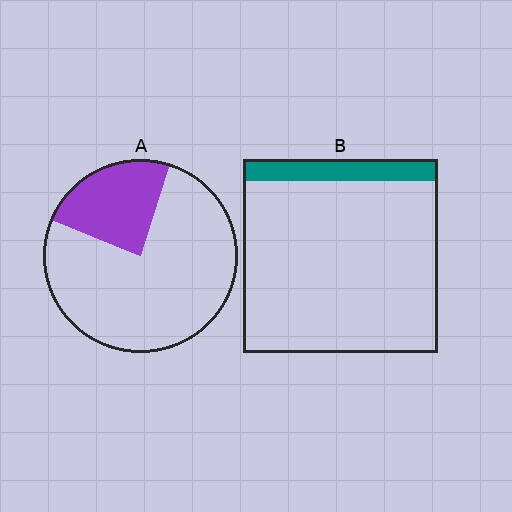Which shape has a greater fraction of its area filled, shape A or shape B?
Shape A.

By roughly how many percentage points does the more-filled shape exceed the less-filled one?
By roughly 15 percentage points (A over B).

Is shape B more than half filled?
No.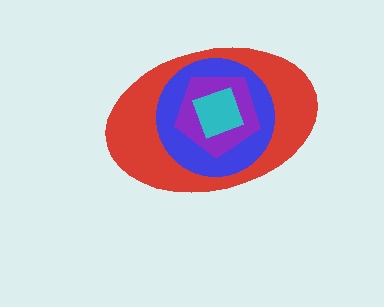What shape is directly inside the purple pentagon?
The cyan square.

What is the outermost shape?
The red ellipse.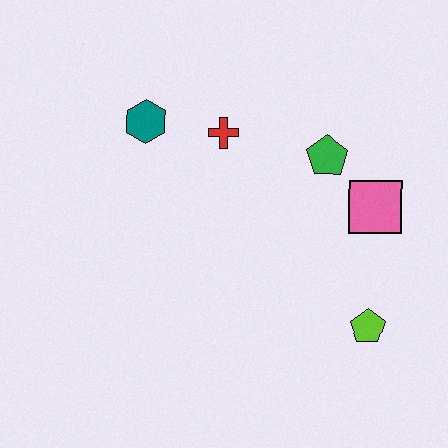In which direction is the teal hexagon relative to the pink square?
The teal hexagon is to the left of the pink square.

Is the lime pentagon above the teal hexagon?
No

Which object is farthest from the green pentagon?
The teal hexagon is farthest from the green pentagon.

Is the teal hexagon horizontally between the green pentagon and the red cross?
No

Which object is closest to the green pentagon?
The pink square is closest to the green pentagon.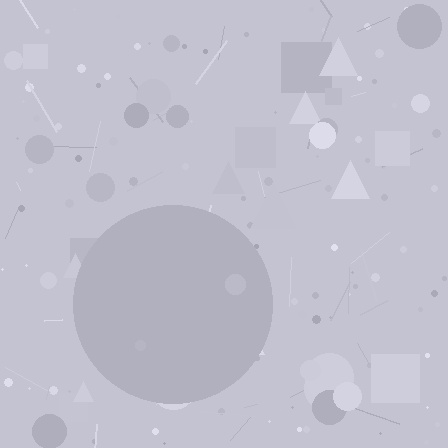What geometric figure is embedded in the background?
A circle is embedded in the background.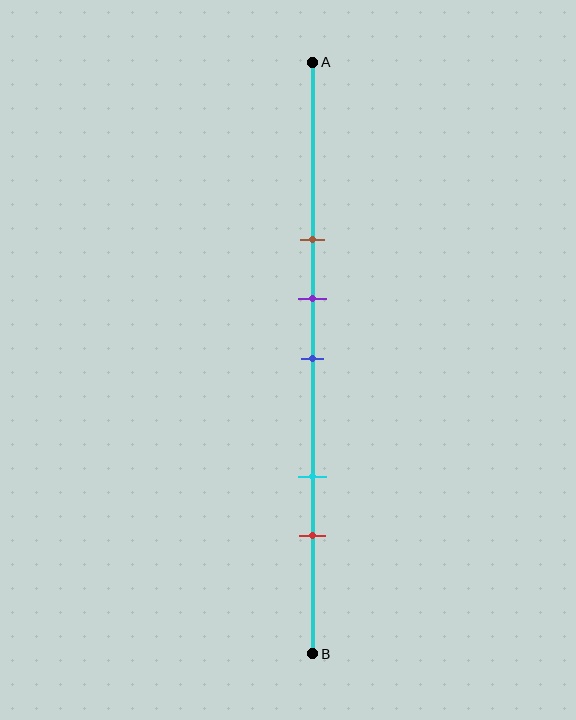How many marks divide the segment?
There are 5 marks dividing the segment.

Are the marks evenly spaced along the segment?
No, the marks are not evenly spaced.